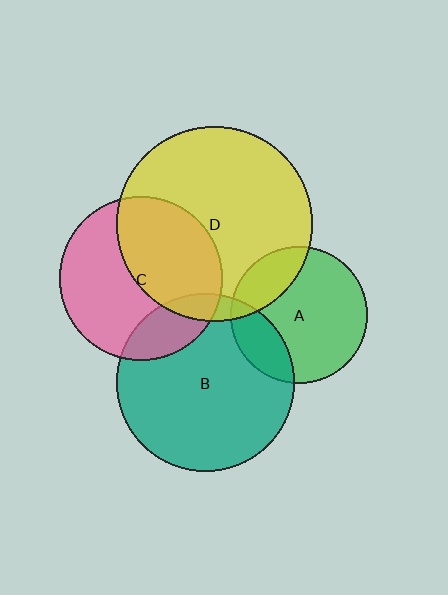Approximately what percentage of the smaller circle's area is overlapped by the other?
Approximately 45%.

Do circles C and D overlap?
Yes.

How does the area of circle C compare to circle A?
Approximately 1.4 times.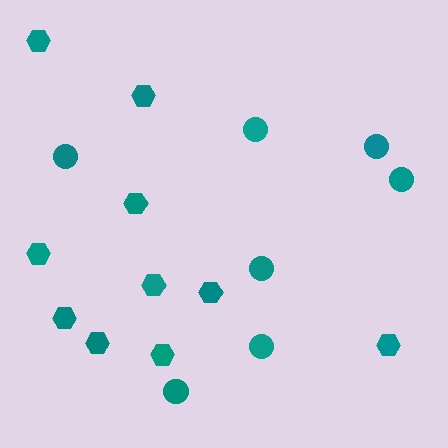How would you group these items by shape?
There are 2 groups: one group of hexagons (10) and one group of circles (7).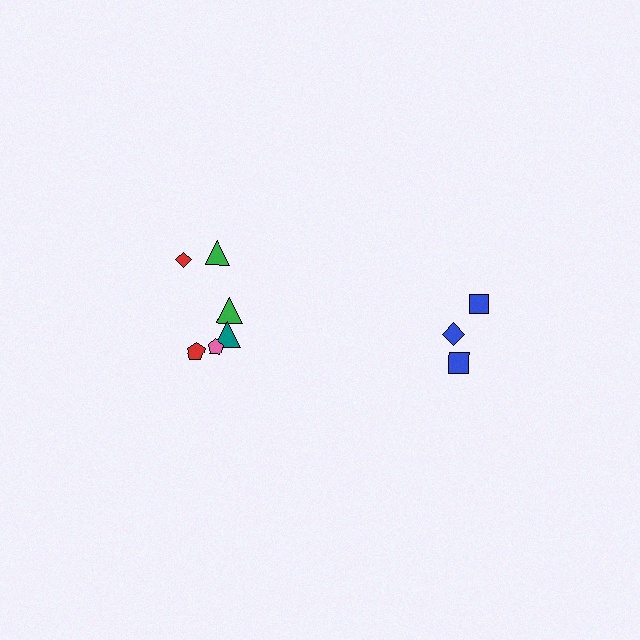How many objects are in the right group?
There are 3 objects.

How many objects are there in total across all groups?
There are 9 objects.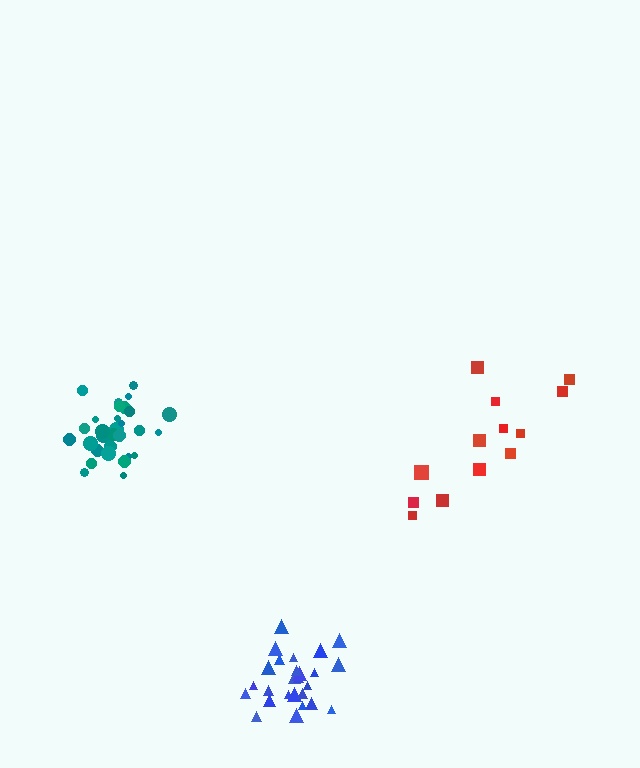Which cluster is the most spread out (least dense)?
Red.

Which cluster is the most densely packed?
Teal.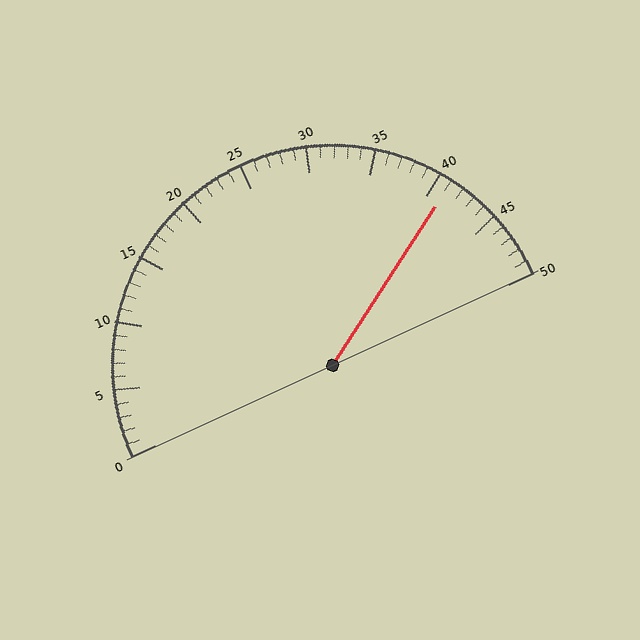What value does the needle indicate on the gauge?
The needle indicates approximately 41.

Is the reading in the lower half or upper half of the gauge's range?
The reading is in the upper half of the range (0 to 50).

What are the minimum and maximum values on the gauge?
The gauge ranges from 0 to 50.